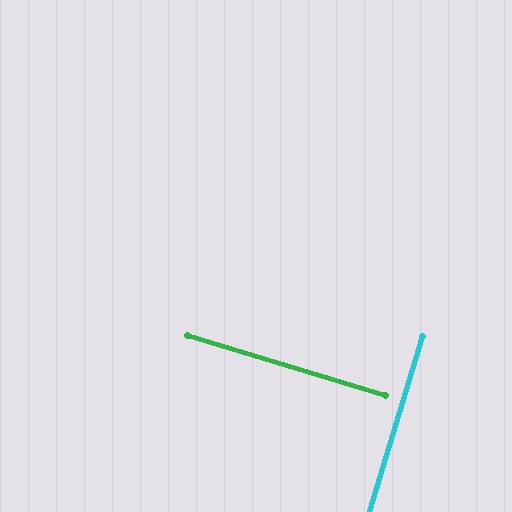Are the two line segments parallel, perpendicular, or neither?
Perpendicular — they meet at approximately 90°.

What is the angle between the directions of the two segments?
Approximately 90 degrees.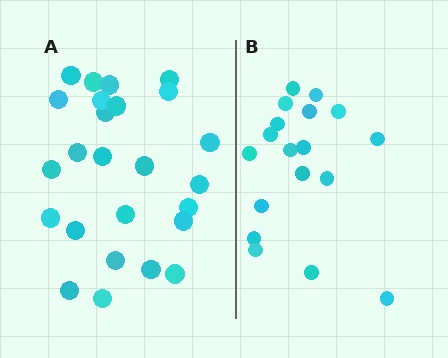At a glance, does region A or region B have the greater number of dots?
Region A (the left region) has more dots.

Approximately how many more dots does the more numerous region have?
Region A has roughly 8 or so more dots than region B.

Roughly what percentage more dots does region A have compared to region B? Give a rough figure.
About 40% more.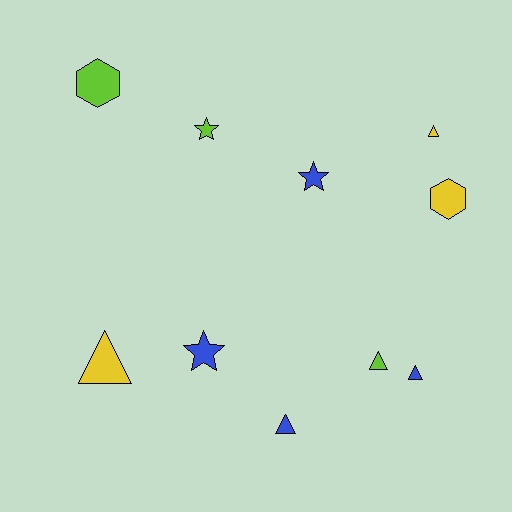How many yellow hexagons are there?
There is 1 yellow hexagon.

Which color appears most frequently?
Blue, with 4 objects.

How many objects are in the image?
There are 10 objects.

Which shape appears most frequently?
Triangle, with 5 objects.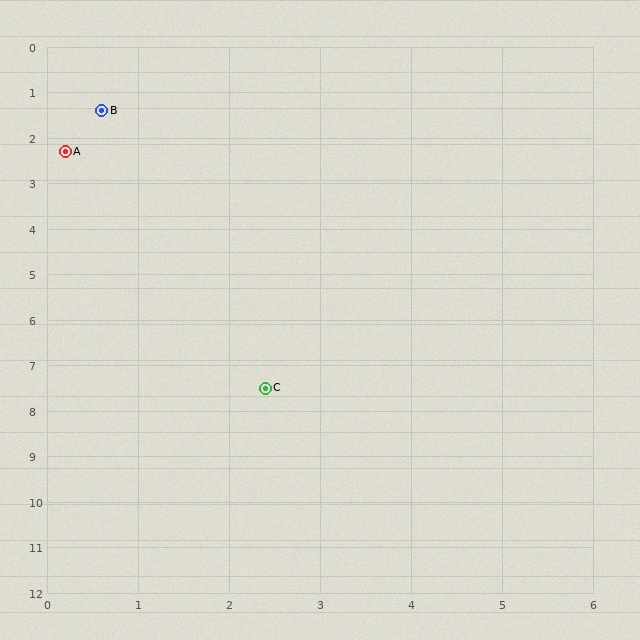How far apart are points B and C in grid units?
Points B and C are about 6.4 grid units apart.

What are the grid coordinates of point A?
Point A is at approximately (0.2, 2.3).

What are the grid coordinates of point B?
Point B is at approximately (0.6, 1.4).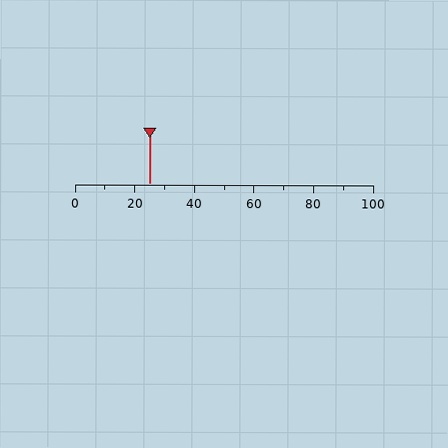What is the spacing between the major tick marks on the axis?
The major ticks are spaced 20 apart.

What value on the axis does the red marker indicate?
The marker indicates approximately 25.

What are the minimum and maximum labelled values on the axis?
The axis runs from 0 to 100.